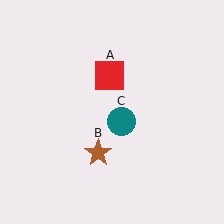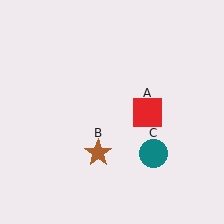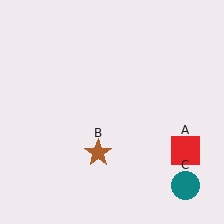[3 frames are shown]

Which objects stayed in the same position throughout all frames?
Brown star (object B) remained stationary.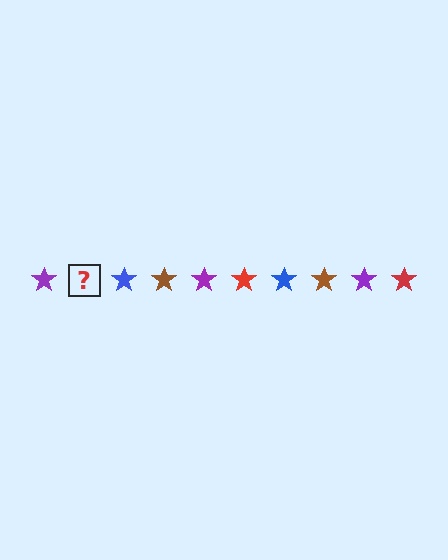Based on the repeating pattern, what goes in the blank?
The blank should be a red star.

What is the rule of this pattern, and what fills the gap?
The rule is that the pattern cycles through purple, red, blue, brown stars. The gap should be filled with a red star.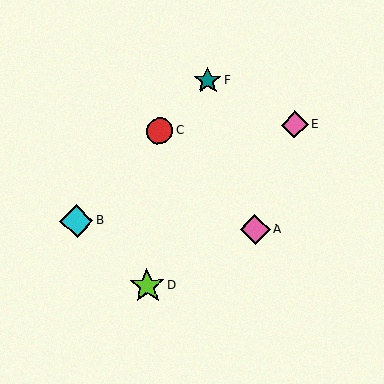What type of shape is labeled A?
Shape A is a pink diamond.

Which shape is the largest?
The lime star (labeled D) is the largest.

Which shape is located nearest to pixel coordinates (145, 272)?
The lime star (labeled D) at (147, 286) is nearest to that location.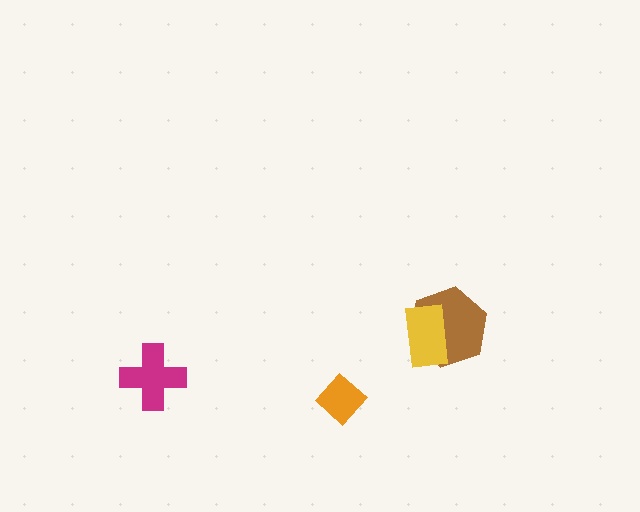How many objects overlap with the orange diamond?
0 objects overlap with the orange diamond.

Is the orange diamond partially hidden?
No, no other shape covers it.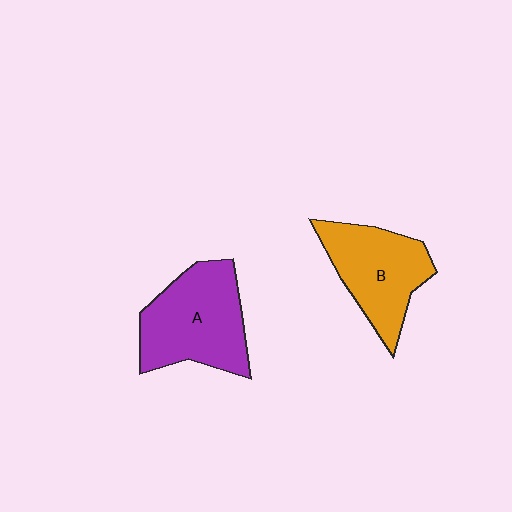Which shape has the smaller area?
Shape B (orange).